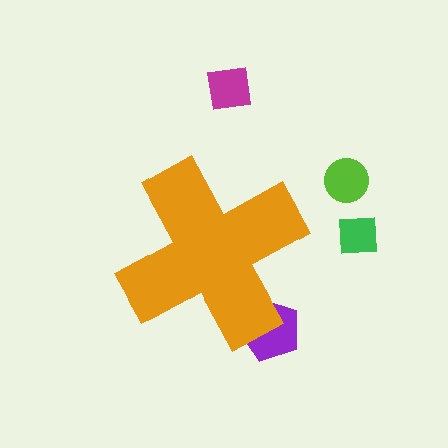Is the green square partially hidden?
No, the green square is fully visible.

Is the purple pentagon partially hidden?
Yes, the purple pentagon is partially hidden behind the orange cross.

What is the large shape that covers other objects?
An orange cross.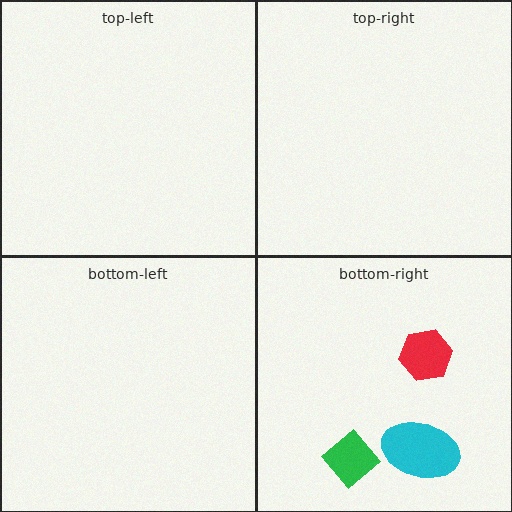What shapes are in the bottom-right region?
The red hexagon, the cyan ellipse, the green diamond.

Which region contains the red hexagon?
The bottom-right region.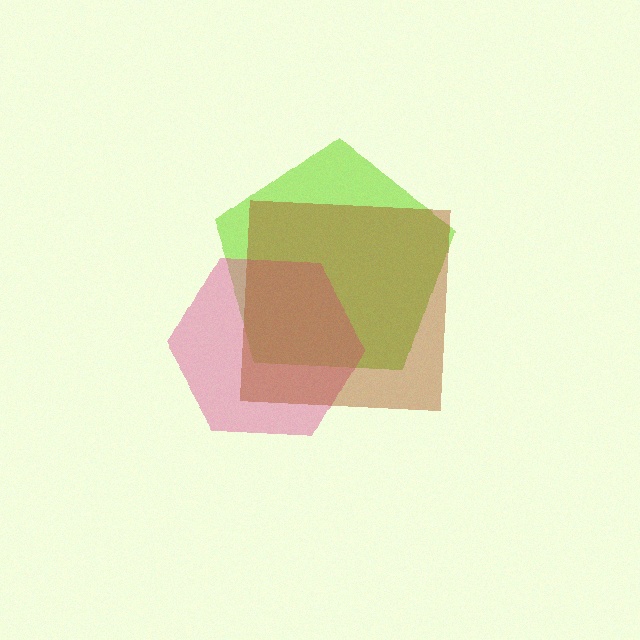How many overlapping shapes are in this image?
There are 3 overlapping shapes in the image.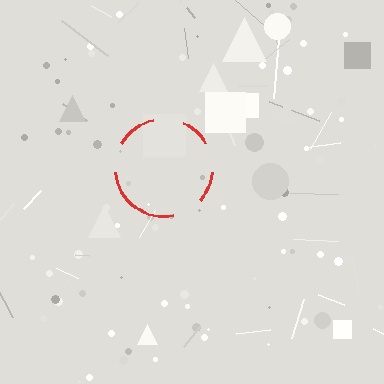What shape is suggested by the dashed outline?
The dashed outline suggests a circle.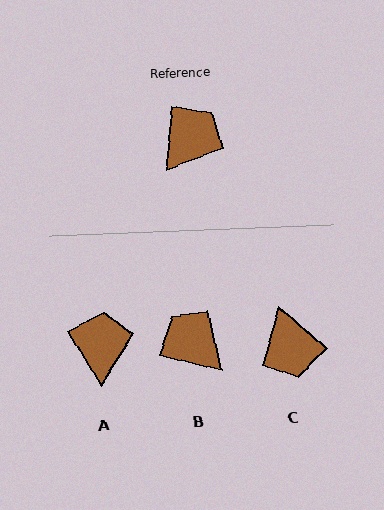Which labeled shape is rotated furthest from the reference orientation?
C, about 125 degrees away.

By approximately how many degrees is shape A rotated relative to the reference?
Approximately 37 degrees counter-clockwise.